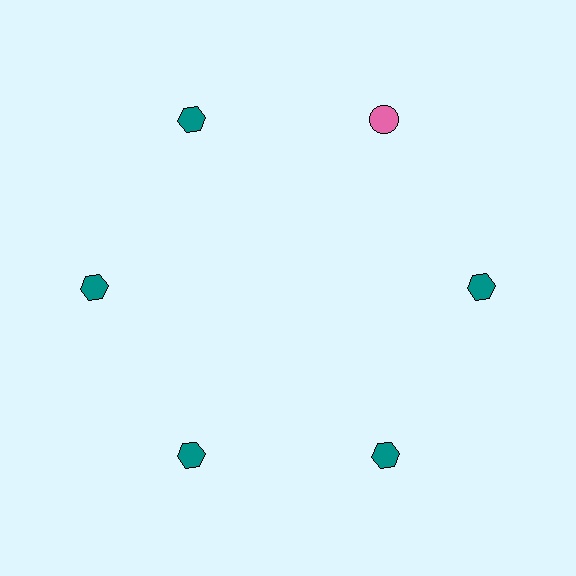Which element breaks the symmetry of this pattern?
The pink circle at roughly the 1 o'clock position breaks the symmetry. All other shapes are teal hexagons.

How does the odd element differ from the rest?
It differs in both color (pink instead of teal) and shape (circle instead of hexagon).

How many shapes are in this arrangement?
There are 6 shapes arranged in a ring pattern.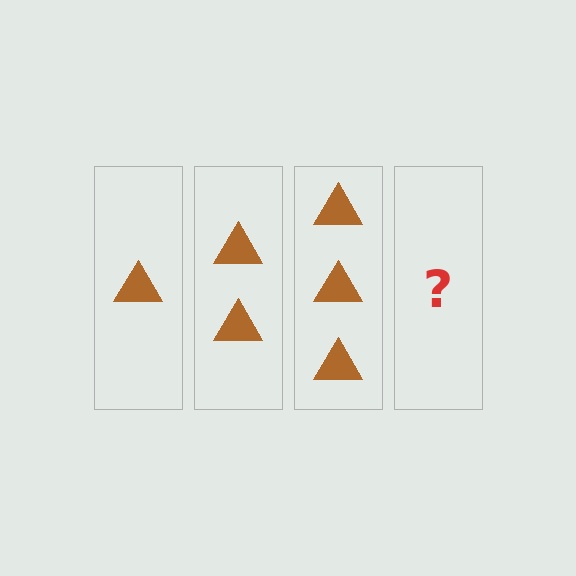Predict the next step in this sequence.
The next step is 4 triangles.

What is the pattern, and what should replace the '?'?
The pattern is that each step adds one more triangle. The '?' should be 4 triangles.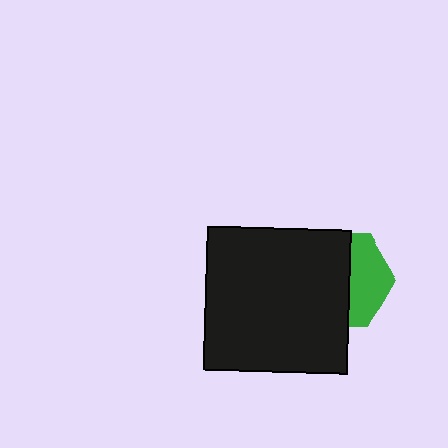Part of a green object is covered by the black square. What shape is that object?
It is a hexagon.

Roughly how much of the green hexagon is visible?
A small part of it is visible (roughly 40%).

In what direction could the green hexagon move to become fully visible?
The green hexagon could move right. That would shift it out from behind the black square entirely.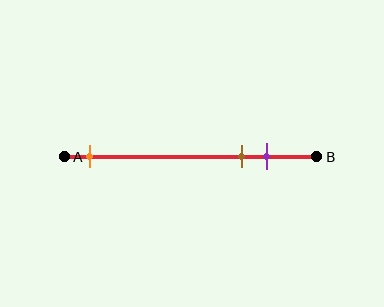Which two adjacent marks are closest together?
The brown and purple marks are the closest adjacent pair.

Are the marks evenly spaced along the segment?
No, the marks are not evenly spaced.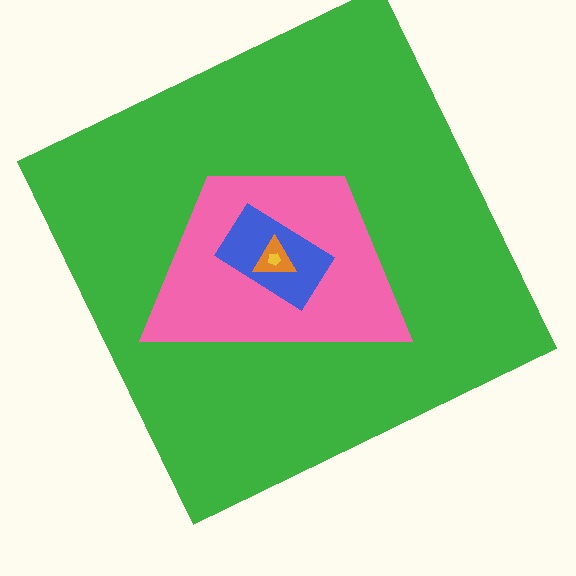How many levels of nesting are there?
5.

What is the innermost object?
The yellow pentagon.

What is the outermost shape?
The green square.